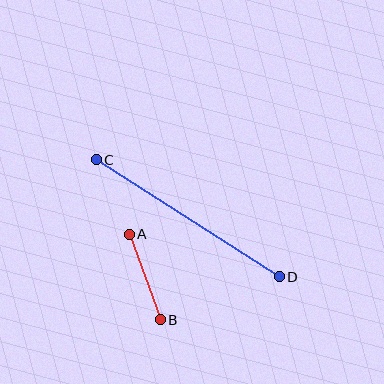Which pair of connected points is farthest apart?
Points C and D are farthest apart.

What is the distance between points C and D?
The distance is approximately 217 pixels.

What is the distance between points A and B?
The distance is approximately 91 pixels.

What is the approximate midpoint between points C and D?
The midpoint is at approximately (188, 218) pixels.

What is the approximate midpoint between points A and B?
The midpoint is at approximately (145, 277) pixels.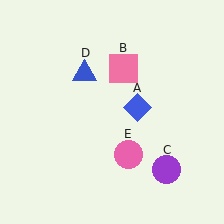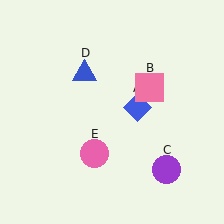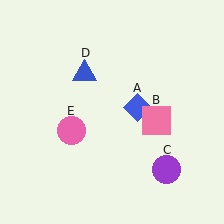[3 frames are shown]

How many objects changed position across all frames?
2 objects changed position: pink square (object B), pink circle (object E).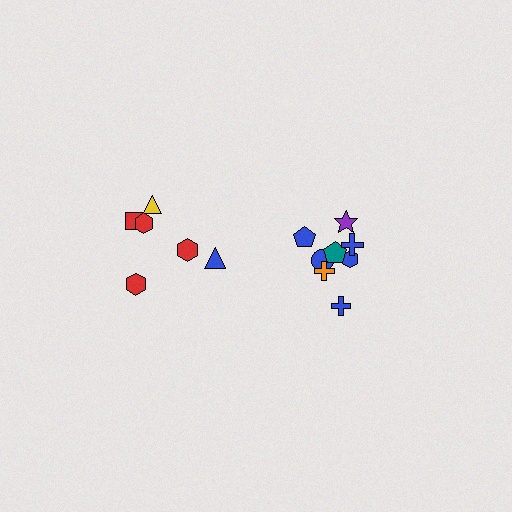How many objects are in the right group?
There are 8 objects.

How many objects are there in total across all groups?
There are 14 objects.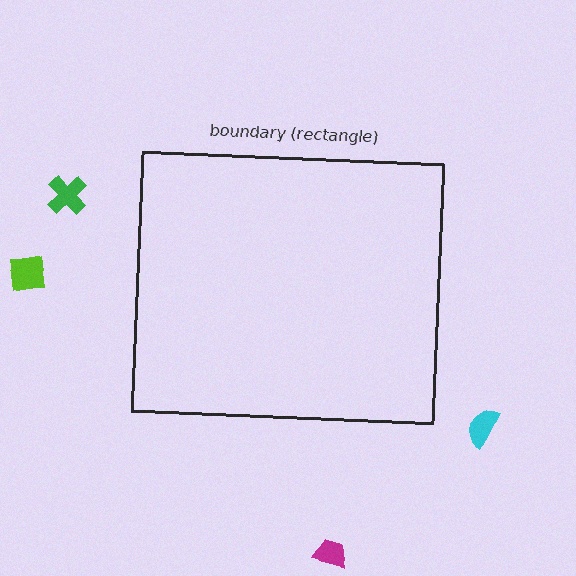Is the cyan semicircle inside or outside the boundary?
Outside.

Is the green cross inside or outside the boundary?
Outside.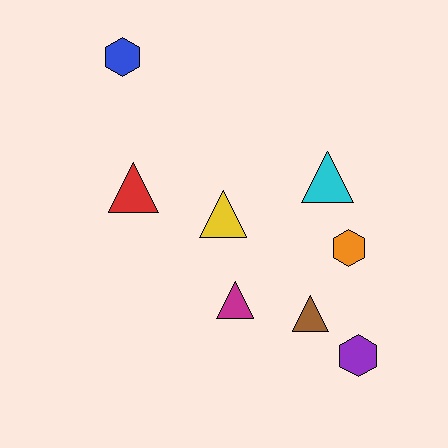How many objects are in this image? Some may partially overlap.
There are 8 objects.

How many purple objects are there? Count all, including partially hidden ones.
There is 1 purple object.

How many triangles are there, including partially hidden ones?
There are 5 triangles.